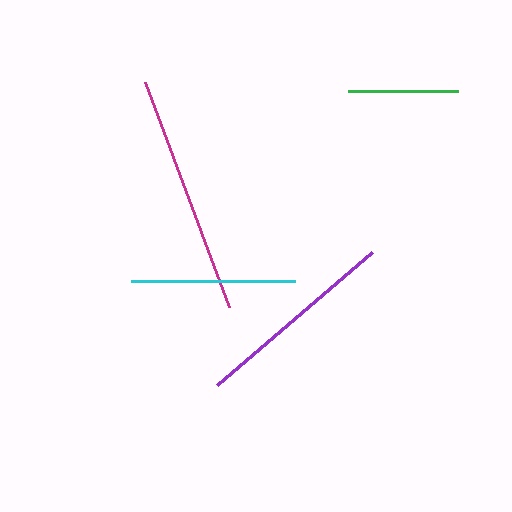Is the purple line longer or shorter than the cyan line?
The purple line is longer than the cyan line.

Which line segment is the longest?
The magenta line is the longest at approximately 240 pixels.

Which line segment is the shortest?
The green line is the shortest at approximately 109 pixels.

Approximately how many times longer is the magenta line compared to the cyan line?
The magenta line is approximately 1.5 times the length of the cyan line.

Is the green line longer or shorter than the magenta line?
The magenta line is longer than the green line.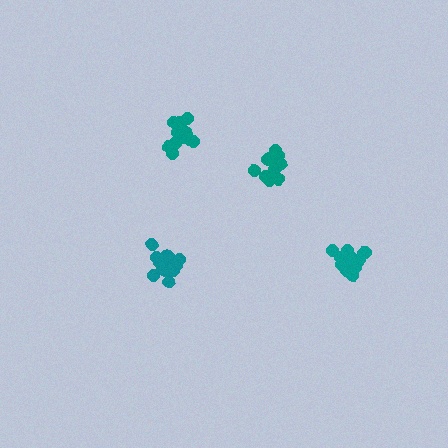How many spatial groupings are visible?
There are 4 spatial groupings.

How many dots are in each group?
Group 1: 14 dots, Group 2: 14 dots, Group 3: 13 dots, Group 4: 16 dots (57 total).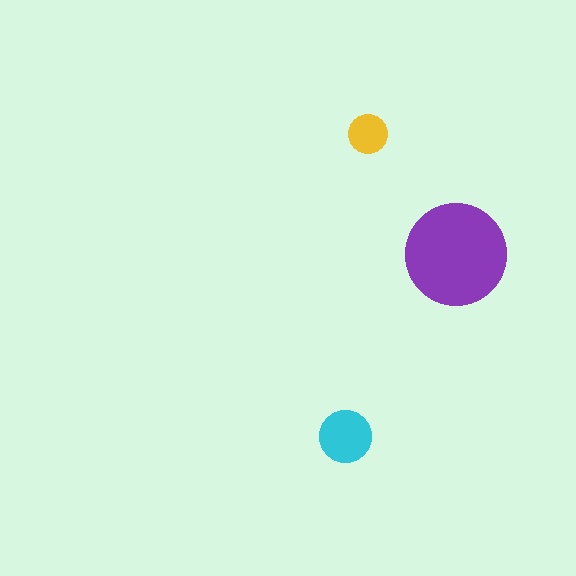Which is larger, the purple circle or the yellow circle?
The purple one.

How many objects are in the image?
There are 3 objects in the image.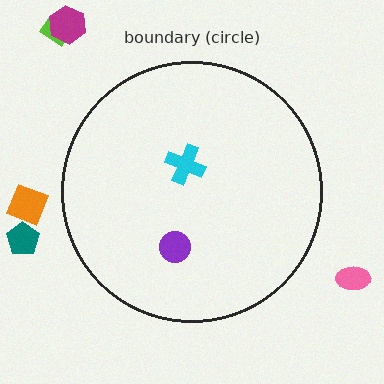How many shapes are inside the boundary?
2 inside, 5 outside.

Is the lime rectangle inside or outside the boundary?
Outside.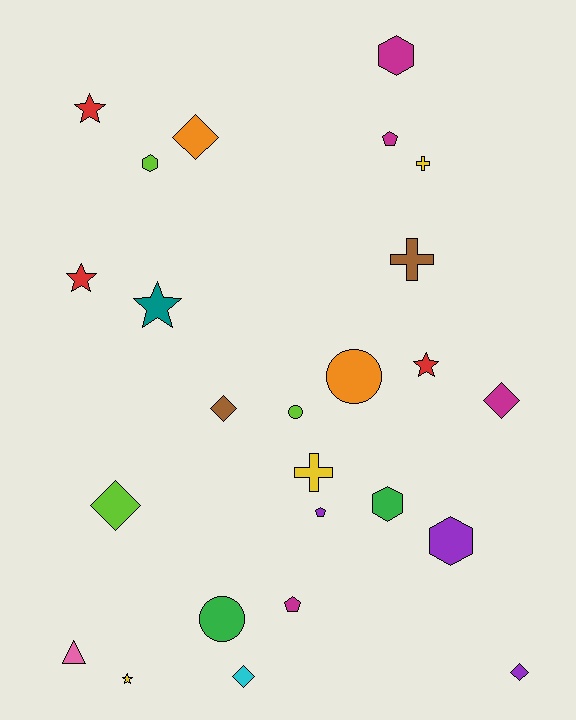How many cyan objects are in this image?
There is 1 cyan object.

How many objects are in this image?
There are 25 objects.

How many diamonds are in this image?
There are 6 diamonds.